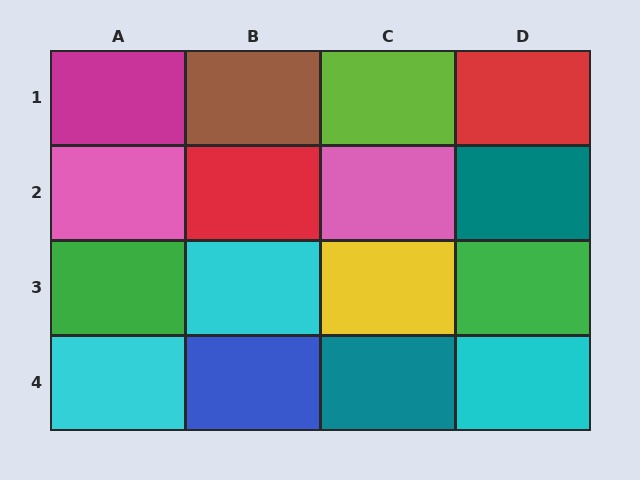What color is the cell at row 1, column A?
Magenta.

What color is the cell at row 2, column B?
Red.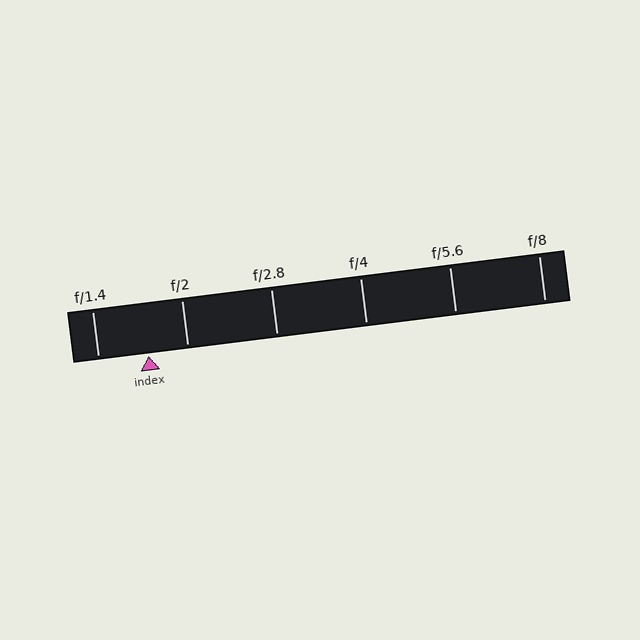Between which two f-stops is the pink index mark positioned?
The index mark is between f/1.4 and f/2.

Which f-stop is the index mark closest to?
The index mark is closest to f/2.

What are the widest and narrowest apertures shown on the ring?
The widest aperture shown is f/1.4 and the narrowest is f/8.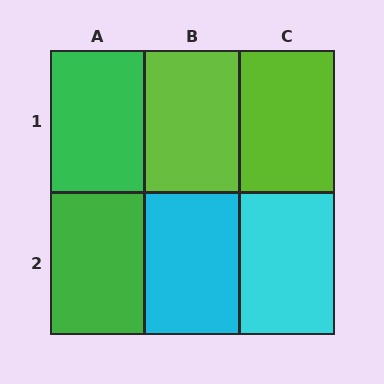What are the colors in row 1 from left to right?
Green, lime, lime.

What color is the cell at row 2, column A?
Green.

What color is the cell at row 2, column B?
Cyan.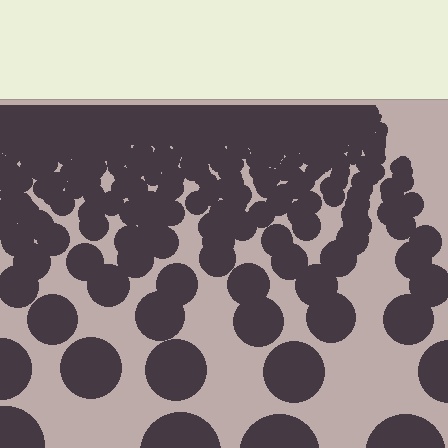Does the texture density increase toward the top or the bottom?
Density increases toward the top.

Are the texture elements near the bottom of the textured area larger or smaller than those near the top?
Larger. Near the bottom, elements are closer to the viewer and appear at a bigger on-screen size.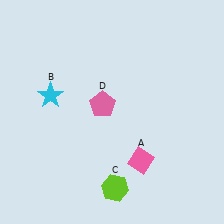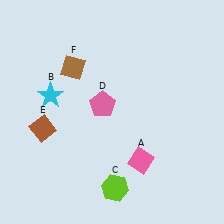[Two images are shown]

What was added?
A brown diamond (E), a brown diamond (F) were added in Image 2.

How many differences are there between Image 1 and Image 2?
There are 2 differences between the two images.